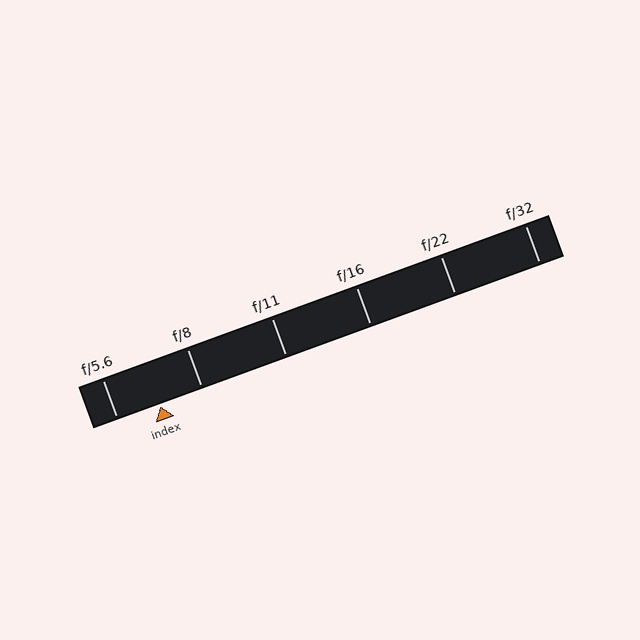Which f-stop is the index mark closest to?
The index mark is closest to f/8.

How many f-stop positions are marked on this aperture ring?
There are 6 f-stop positions marked.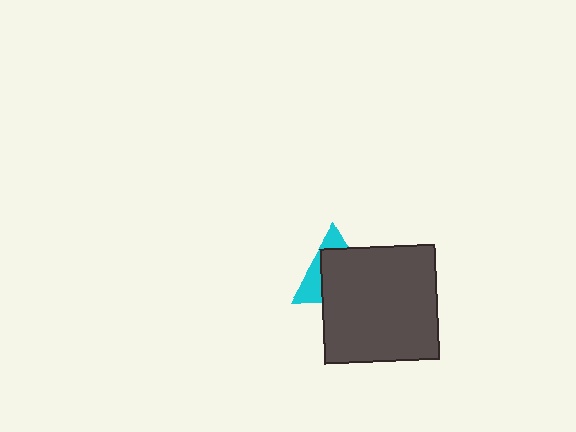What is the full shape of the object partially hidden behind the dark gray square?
The partially hidden object is a cyan triangle.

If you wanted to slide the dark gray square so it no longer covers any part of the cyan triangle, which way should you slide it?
Slide it toward the lower-right — that is the most direct way to separate the two shapes.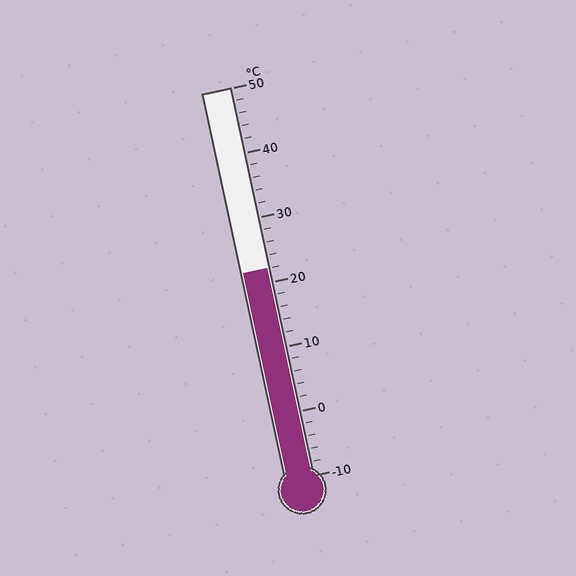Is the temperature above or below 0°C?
The temperature is above 0°C.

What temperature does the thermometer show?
The thermometer shows approximately 22°C.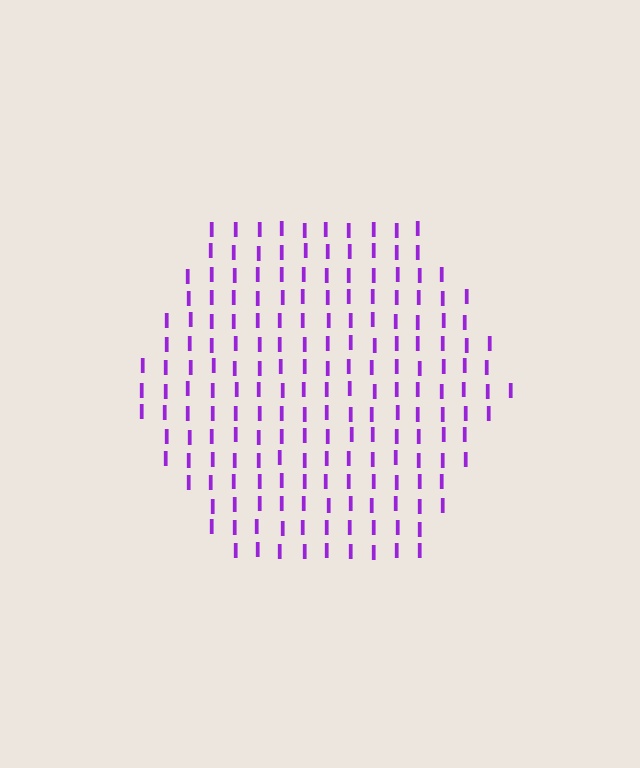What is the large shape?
The large shape is a hexagon.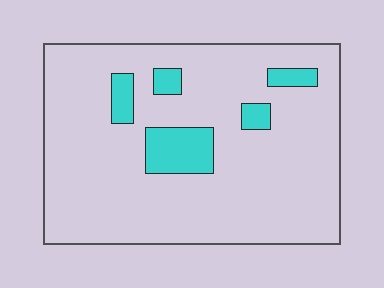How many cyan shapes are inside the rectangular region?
5.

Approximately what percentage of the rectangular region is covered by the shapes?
Approximately 10%.